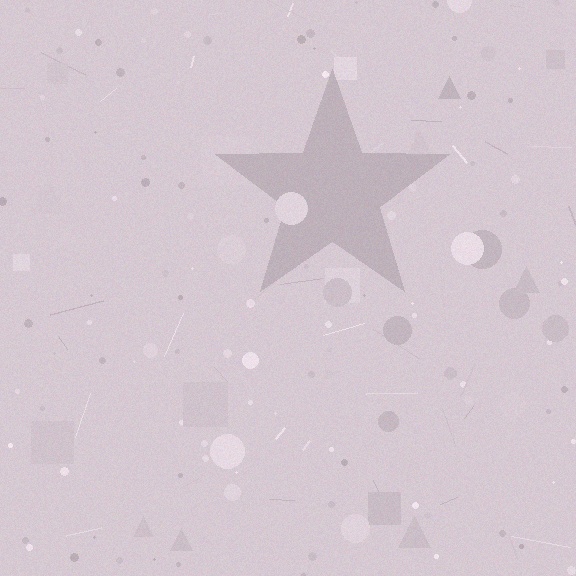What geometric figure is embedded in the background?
A star is embedded in the background.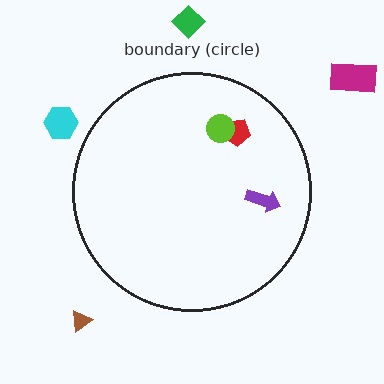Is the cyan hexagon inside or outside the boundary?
Outside.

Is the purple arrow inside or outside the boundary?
Inside.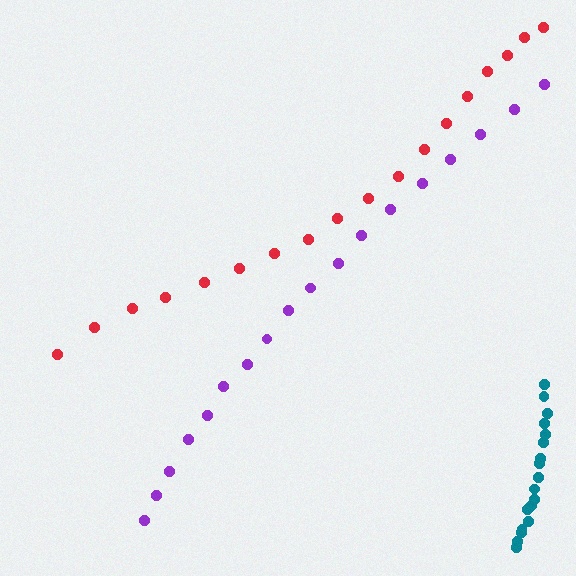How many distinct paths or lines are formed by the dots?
There are 3 distinct paths.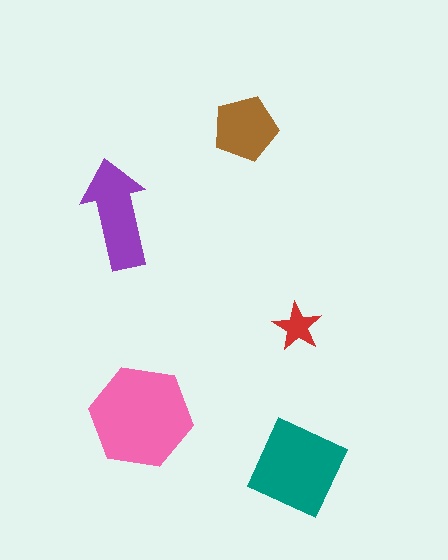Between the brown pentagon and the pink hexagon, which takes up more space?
The pink hexagon.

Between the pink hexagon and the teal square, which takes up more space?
The pink hexagon.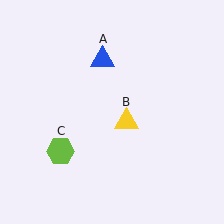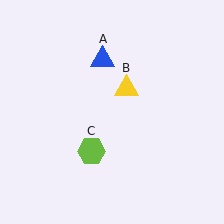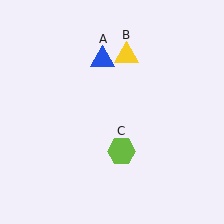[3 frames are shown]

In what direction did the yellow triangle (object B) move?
The yellow triangle (object B) moved up.